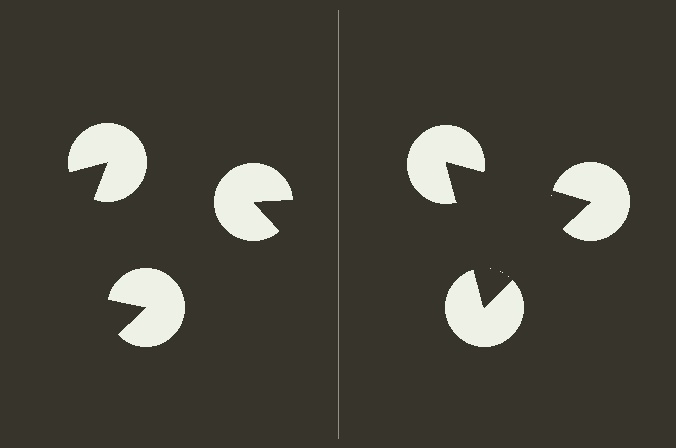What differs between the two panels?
The pac-man discs are positioned identically on both sides; only the wedge orientations differ. On the right they align to a triangle; on the left they are misaligned.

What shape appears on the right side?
An illusory triangle.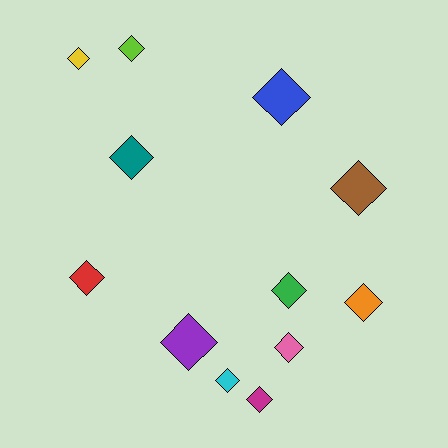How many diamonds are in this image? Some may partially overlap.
There are 12 diamonds.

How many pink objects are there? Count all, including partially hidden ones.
There is 1 pink object.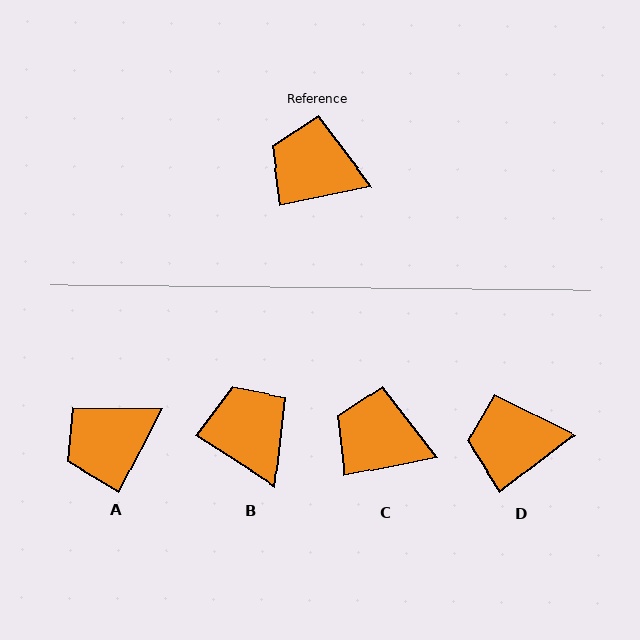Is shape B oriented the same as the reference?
No, it is off by about 44 degrees.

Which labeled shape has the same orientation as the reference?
C.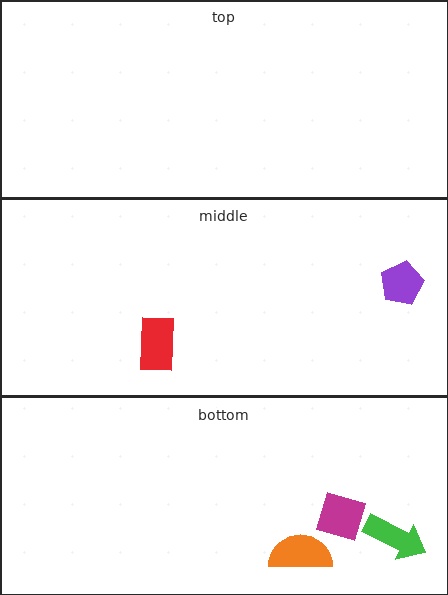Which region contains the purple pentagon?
The middle region.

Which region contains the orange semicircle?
The bottom region.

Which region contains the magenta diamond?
The bottom region.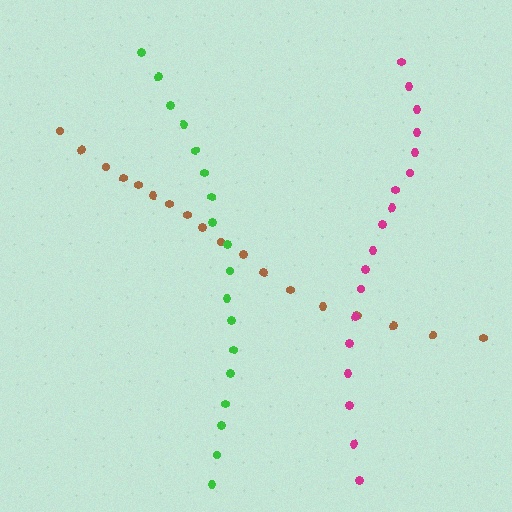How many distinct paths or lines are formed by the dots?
There are 3 distinct paths.